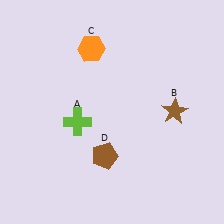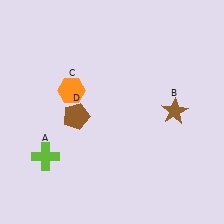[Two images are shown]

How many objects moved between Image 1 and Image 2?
3 objects moved between the two images.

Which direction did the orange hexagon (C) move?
The orange hexagon (C) moved down.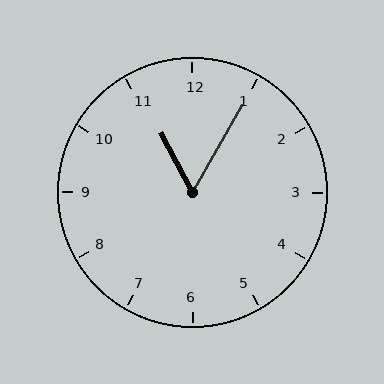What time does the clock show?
11:05.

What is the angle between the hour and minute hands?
Approximately 58 degrees.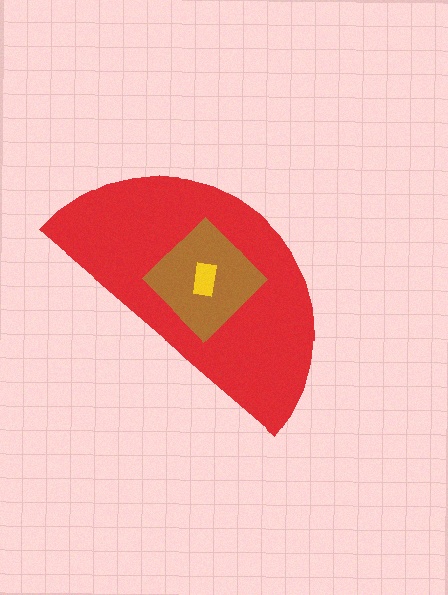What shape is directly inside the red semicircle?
The brown diamond.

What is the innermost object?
The yellow rectangle.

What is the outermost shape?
The red semicircle.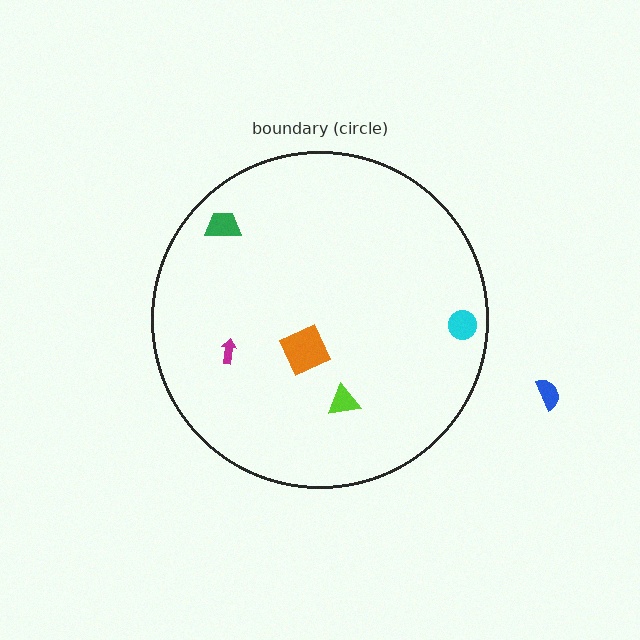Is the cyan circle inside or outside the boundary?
Inside.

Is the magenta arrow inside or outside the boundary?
Inside.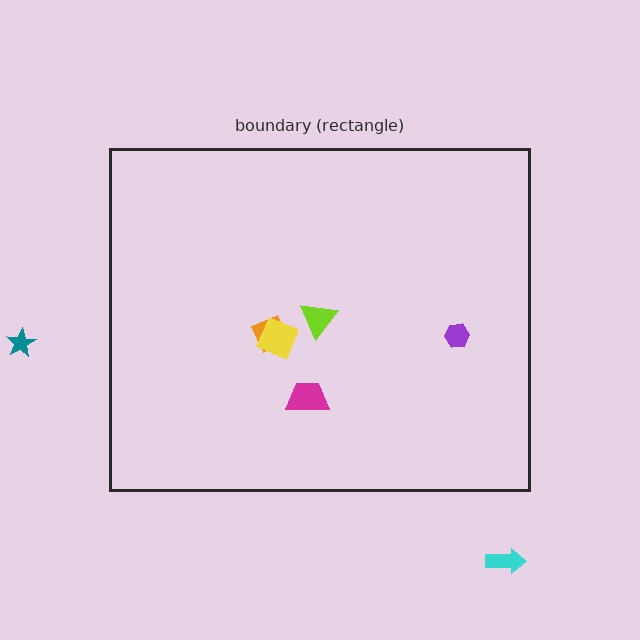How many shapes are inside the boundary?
5 inside, 2 outside.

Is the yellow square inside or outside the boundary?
Inside.